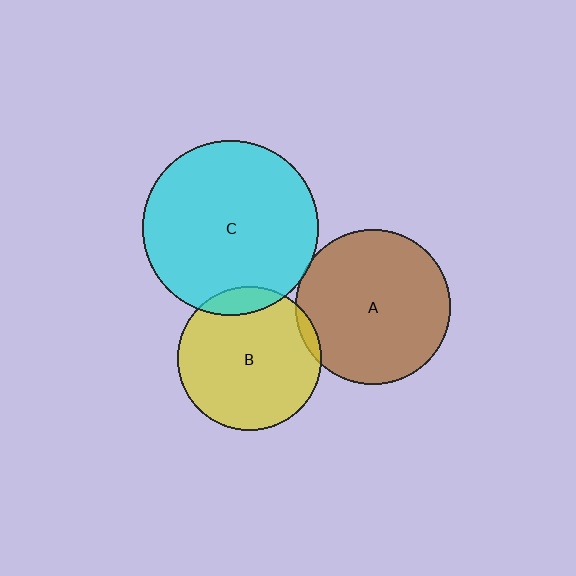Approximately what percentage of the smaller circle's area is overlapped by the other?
Approximately 5%.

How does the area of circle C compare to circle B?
Approximately 1.5 times.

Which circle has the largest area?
Circle C (cyan).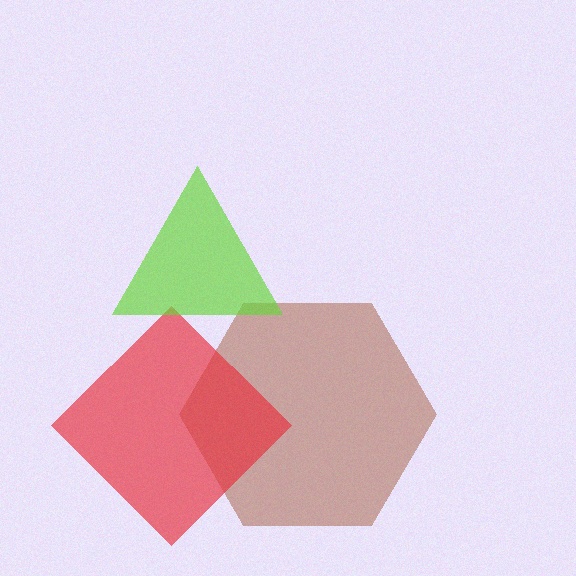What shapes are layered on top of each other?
The layered shapes are: a brown hexagon, a red diamond, a lime triangle.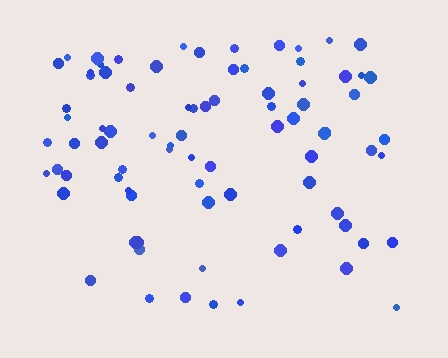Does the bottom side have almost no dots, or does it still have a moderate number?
Still a moderate number, just noticeably fewer than the top.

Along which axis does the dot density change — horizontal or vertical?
Vertical.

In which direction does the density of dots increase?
From bottom to top, with the top side densest.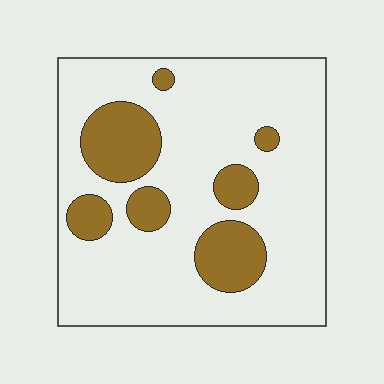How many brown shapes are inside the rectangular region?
7.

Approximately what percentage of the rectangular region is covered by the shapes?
Approximately 20%.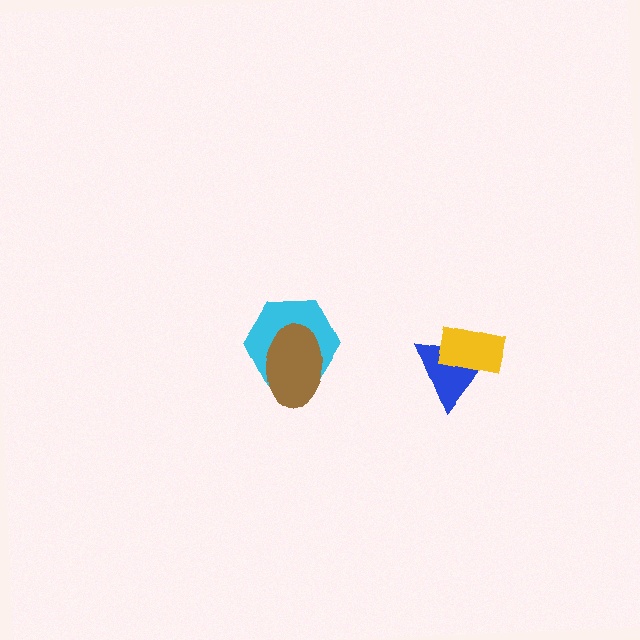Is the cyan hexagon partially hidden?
Yes, it is partially covered by another shape.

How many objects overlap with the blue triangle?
1 object overlaps with the blue triangle.